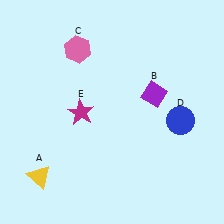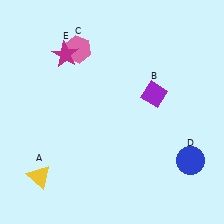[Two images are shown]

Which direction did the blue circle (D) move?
The blue circle (D) moved down.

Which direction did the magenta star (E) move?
The magenta star (E) moved up.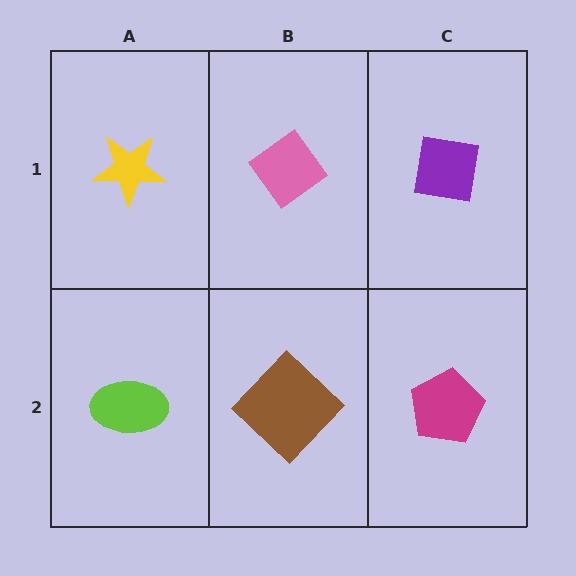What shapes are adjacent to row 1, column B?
A brown diamond (row 2, column B), a yellow star (row 1, column A), a purple square (row 1, column C).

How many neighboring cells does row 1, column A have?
2.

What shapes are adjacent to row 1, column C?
A magenta pentagon (row 2, column C), a pink diamond (row 1, column B).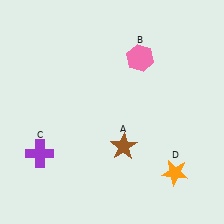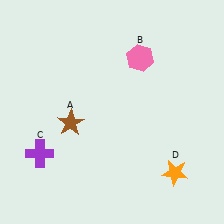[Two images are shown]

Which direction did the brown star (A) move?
The brown star (A) moved left.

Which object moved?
The brown star (A) moved left.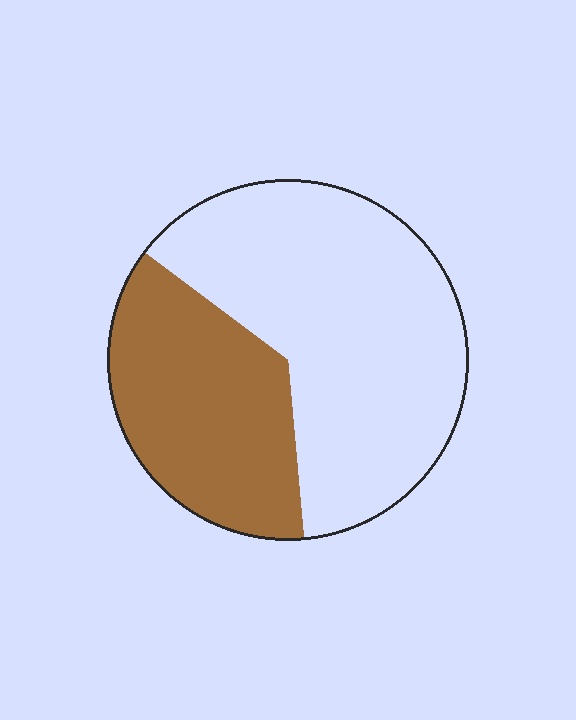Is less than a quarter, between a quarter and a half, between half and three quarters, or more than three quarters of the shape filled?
Between a quarter and a half.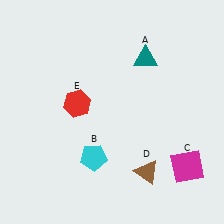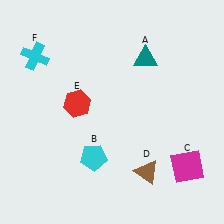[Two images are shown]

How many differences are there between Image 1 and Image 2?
There is 1 difference between the two images.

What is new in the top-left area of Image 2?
A cyan cross (F) was added in the top-left area of Image 2.